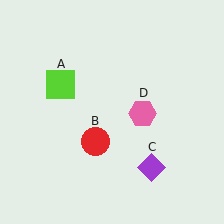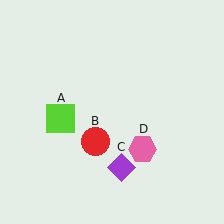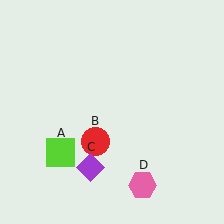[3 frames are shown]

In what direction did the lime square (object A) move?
The lime square (object A) moved down.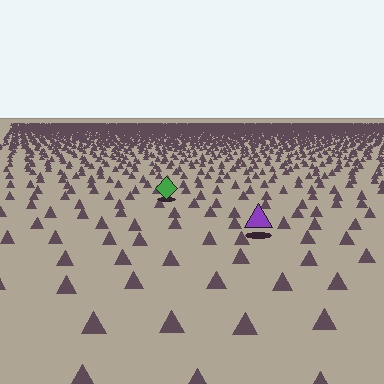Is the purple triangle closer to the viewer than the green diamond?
Yes. The purple triangle is closer — you can tell from the texture gradient: the ground texture is coarser near it.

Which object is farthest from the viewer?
The green diamond is farthest from the viewer. It appears smaller and the ground texture around it is denser.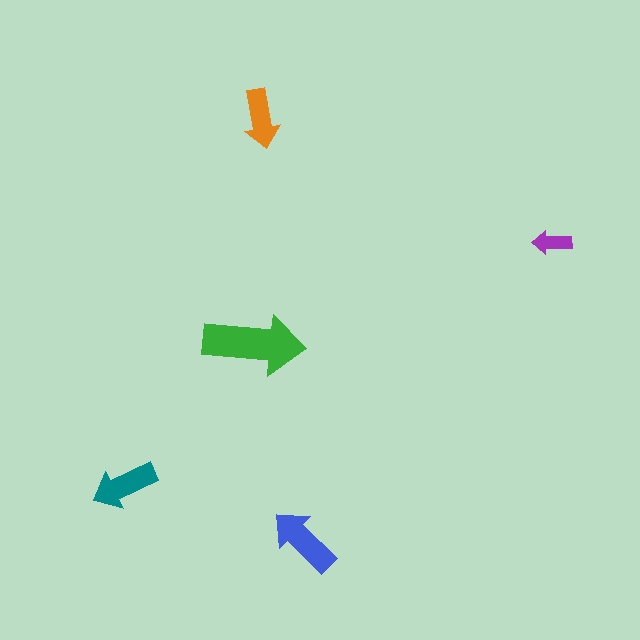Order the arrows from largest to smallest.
the green one, the blue one, the teal one, the orange one, the purple one.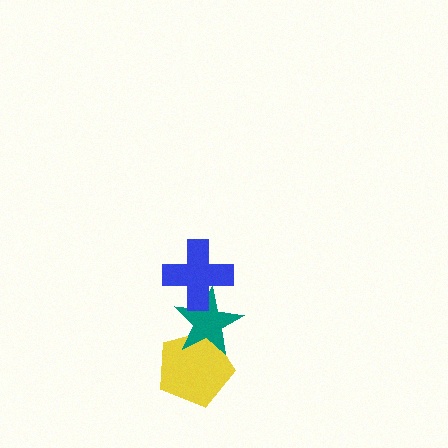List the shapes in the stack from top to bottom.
From top to bottom: the blue cross, the teal star, the yellow pentagon.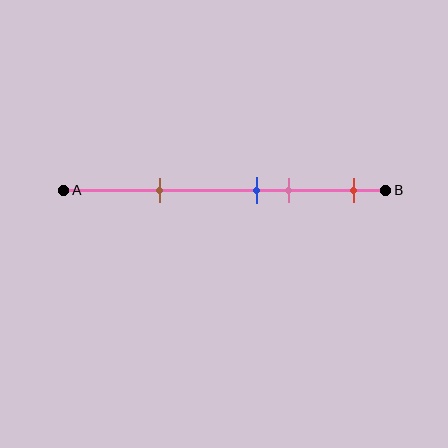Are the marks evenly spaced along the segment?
No, the marks are not evenly spaced.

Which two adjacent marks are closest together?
The blue and pink marks are the closest adjacent pair.